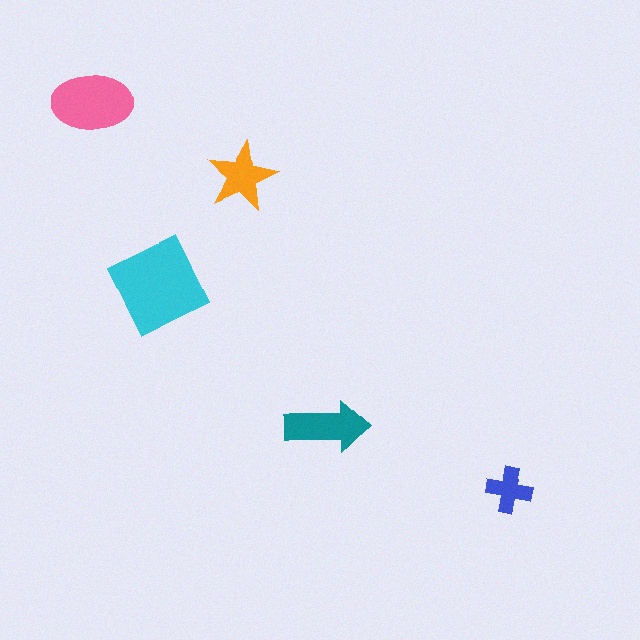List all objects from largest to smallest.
The cyan diamond, the pink ellipse, the teal arrow, the orange star, the blue cross.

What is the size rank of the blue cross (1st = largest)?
5th.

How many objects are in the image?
There are 5 objects in the image.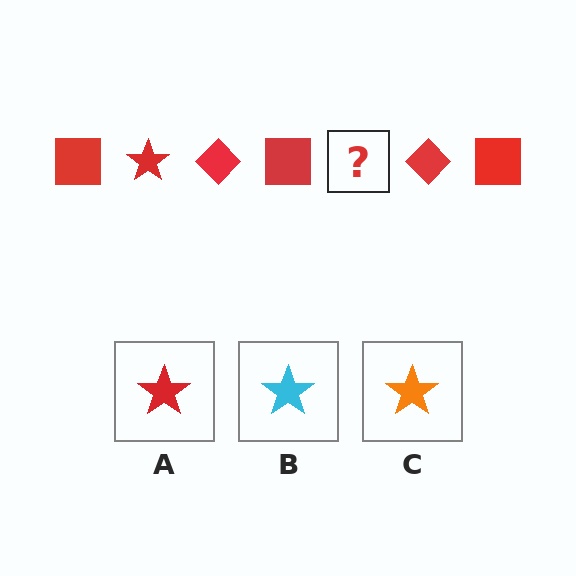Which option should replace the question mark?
Option A.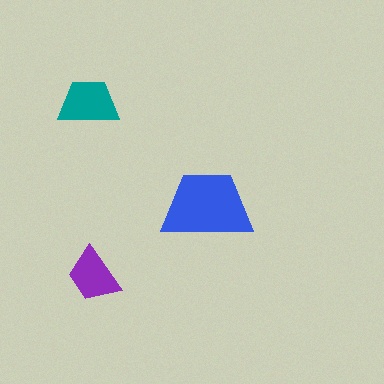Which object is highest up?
The teal trapezoid is topmost.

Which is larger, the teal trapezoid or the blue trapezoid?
The blue one.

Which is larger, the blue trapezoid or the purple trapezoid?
The blue one.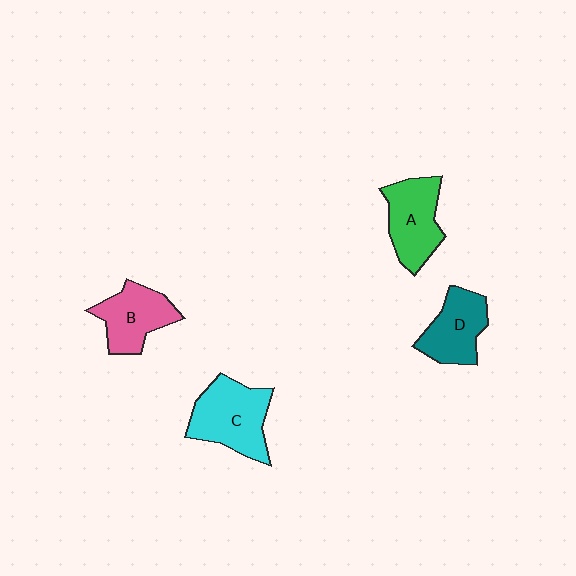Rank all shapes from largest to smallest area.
From largest to smallest: C (cyan), A (green), B (pink), D (teal).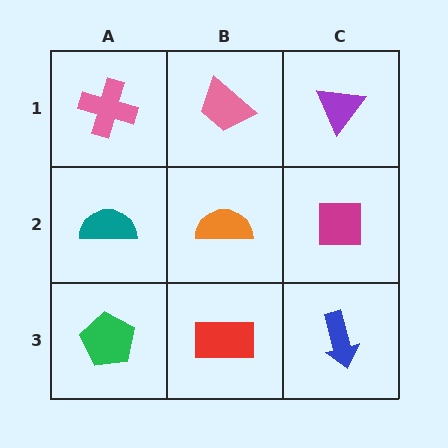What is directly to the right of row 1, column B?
A purple triangle.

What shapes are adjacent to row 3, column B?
An orange semicircle (row 2, column B), a green pentagon (row 3, column A), a blue arrow (row 3, column C).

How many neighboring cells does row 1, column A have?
2.